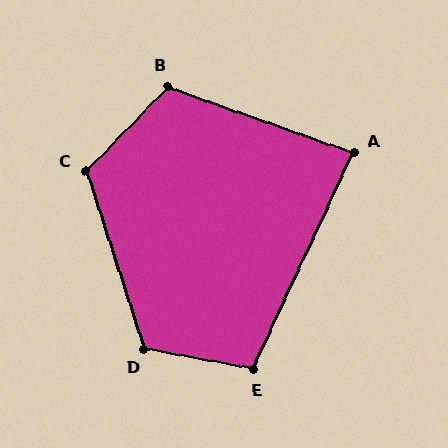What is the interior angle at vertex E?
Approximately 104 degrees (obtuse).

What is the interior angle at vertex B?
Approximately 115 degrees (obtuse).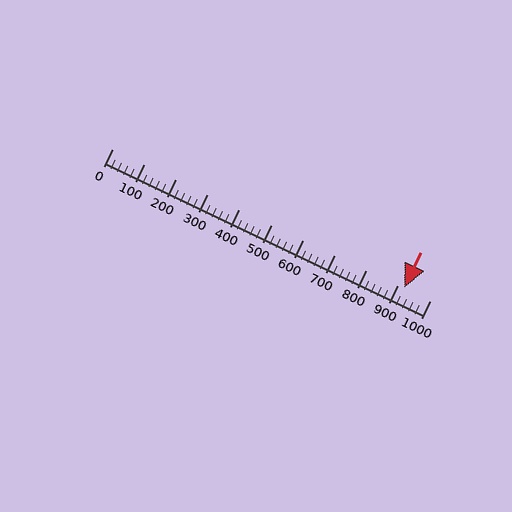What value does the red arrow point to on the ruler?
The red arrow points to approximately 920.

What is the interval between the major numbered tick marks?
The major tick marks are spaced 100 units apart.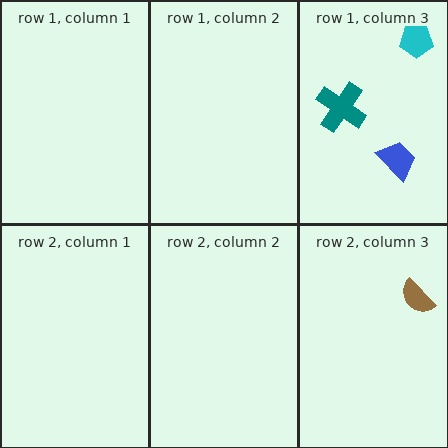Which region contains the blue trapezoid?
The row 1, column 3 region.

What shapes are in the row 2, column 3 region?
The brown semicircle.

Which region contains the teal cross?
The row 1, column 3 region.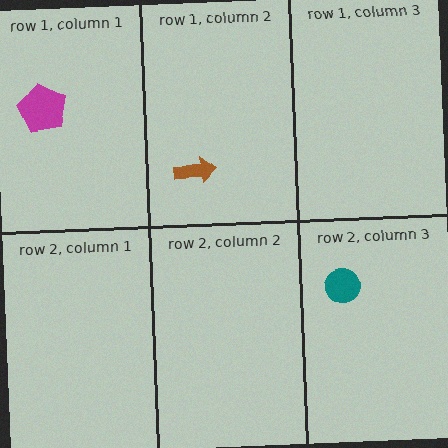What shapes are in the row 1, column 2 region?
The brown arrow.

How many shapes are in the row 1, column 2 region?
1.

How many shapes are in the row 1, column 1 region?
1.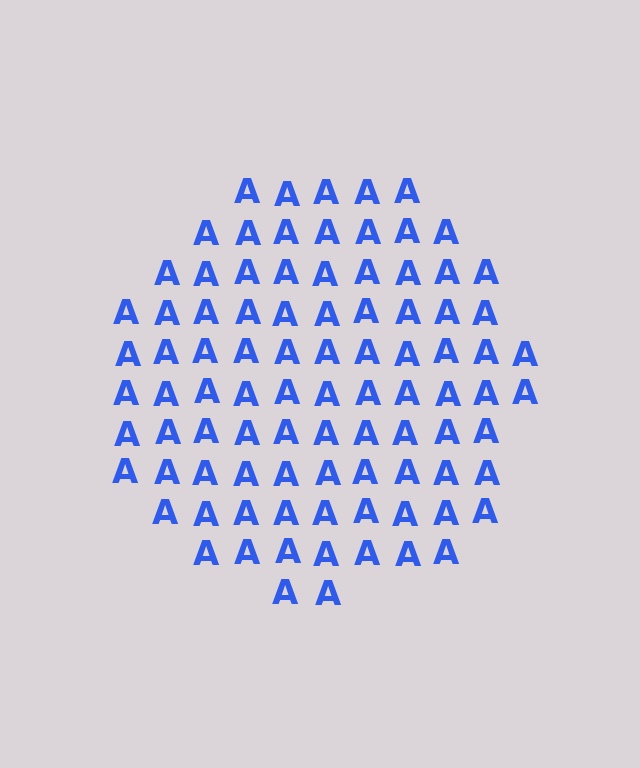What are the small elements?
The small elements are letter A's.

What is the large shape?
The large shape is a circle.